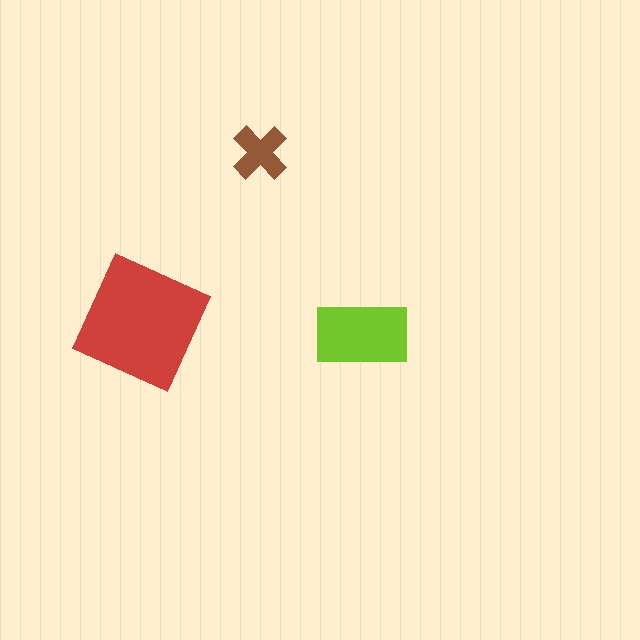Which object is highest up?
The brown cross is topmost.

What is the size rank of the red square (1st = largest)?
1st.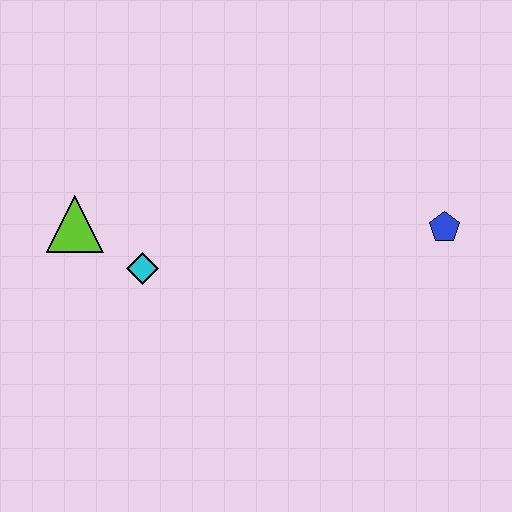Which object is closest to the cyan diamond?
The lime triangle is closest to the cyan diamond.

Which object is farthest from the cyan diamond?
The blue pentagon is farthest from the cyan diamond.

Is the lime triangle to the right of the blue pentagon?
No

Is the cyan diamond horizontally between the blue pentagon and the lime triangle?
Yes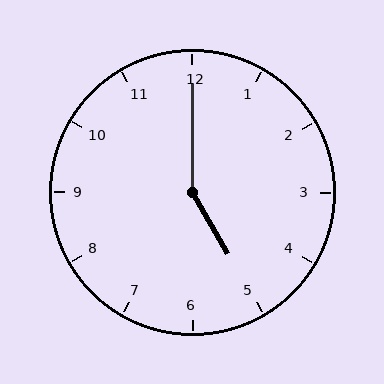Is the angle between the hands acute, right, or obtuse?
It is obtuse.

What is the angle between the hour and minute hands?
Approximately 150 degrees.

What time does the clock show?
5:00.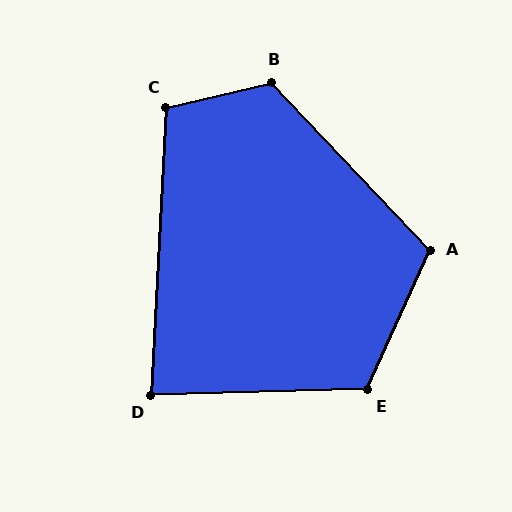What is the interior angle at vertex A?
Approximately 113 degrees (obtuse).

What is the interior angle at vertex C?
Approximately 106 degrees (obtuse).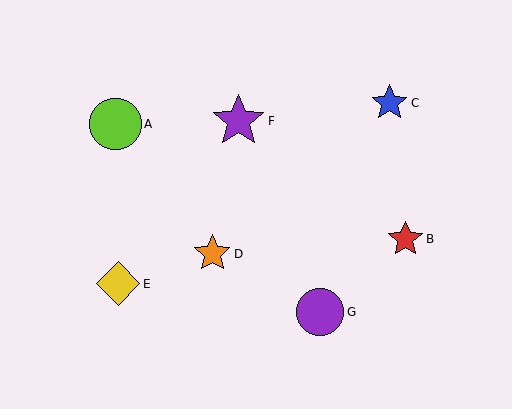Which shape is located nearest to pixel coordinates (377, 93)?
The blue star (labeled C) at (389, 103) is nearest to that location.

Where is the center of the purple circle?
The center of the purple circle is at (320, 312).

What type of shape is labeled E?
Shape E is a yellow diamond.